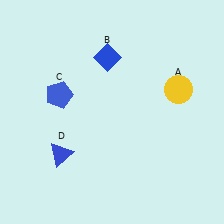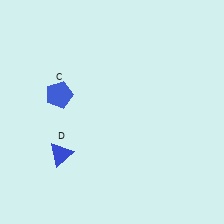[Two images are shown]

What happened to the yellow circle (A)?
The yellow circle (A) was removed in Image 2. It was in the top-right area of Image 1.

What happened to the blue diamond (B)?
The blue diamond (B) was removed in Image 2. It was in the top-left area of Image 1.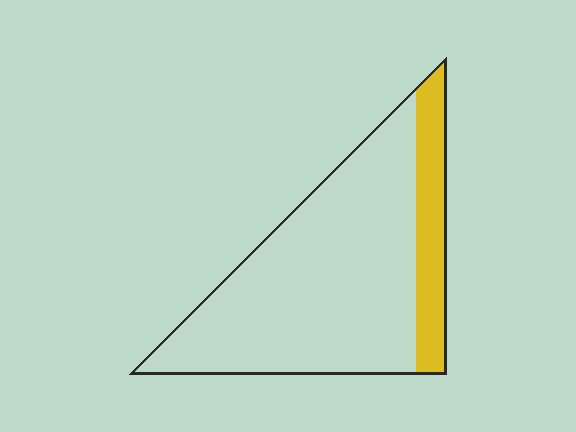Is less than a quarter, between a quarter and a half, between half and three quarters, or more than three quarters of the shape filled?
Less than a quarter.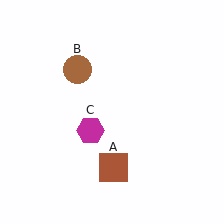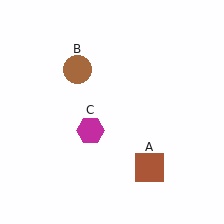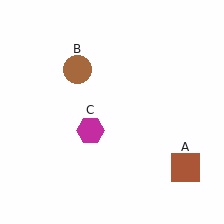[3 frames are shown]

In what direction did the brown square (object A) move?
The brown square (object A) moved right.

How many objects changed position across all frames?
1 object changed position: brown square (object A).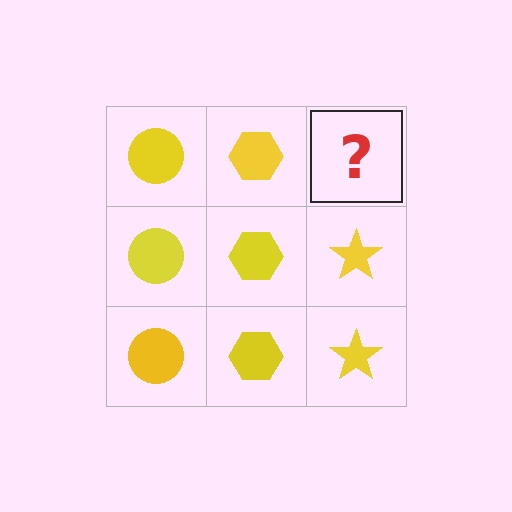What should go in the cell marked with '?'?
The missing cell should contain a yellow star.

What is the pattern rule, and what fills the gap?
The rule is that each column has a consistent shape. The gap should be filled with a yellow star.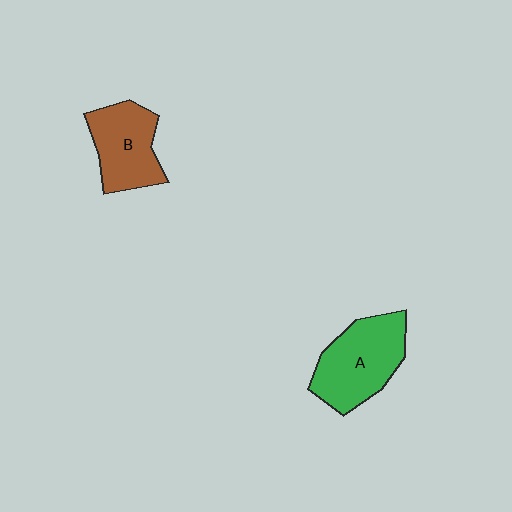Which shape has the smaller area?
Shape B (brown).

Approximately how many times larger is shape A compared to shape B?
Approximately 1.2 times.